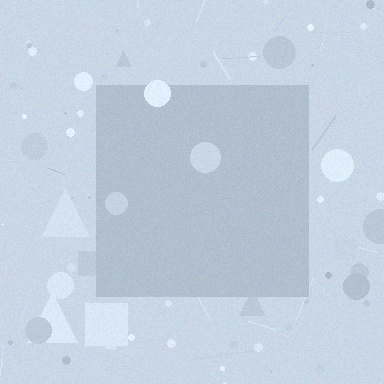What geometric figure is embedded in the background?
A square is embedded in the background.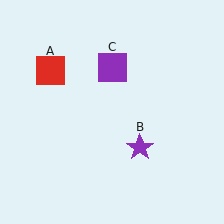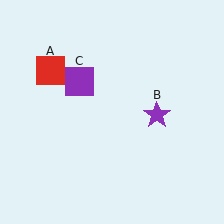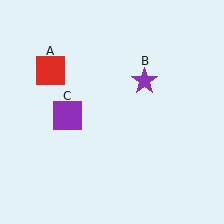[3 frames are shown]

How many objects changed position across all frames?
2 objects changed position: purple star (object B), purple square (object C).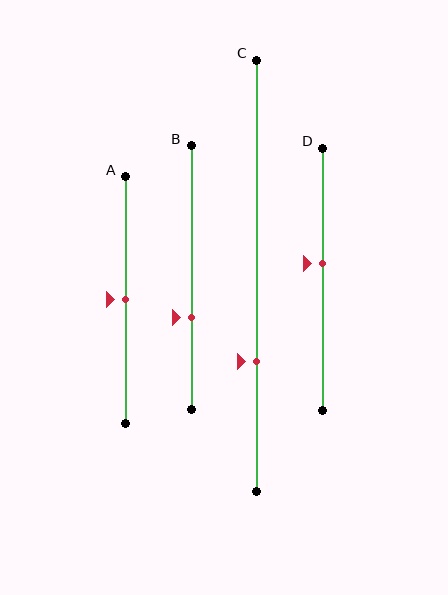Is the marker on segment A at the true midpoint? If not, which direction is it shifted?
Yes, the marker on segment A is at the true midpoint.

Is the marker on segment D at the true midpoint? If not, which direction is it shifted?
No, the marker on segment D is shifted upward by about 6% of the segment length.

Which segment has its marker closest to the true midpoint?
Segment A has its marker closest to the true midpoint.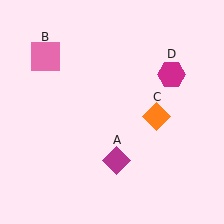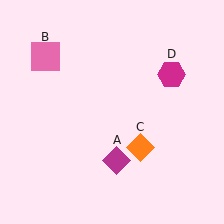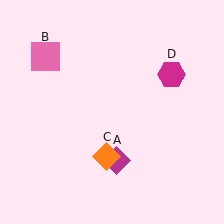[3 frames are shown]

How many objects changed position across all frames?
1 object changed position: orange diamond (object C).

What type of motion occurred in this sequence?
The orange diamond (object C) rotated clockwise around the center of the scene.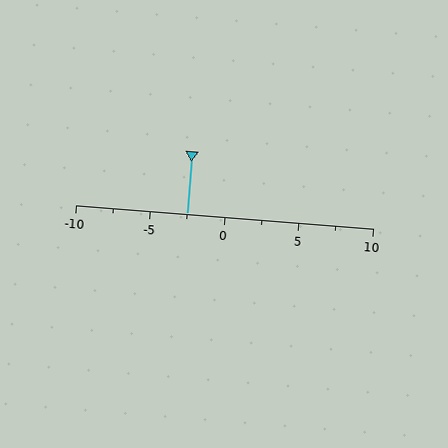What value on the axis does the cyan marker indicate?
The marker indicates approximately -2.5.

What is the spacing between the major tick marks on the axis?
The major ticks are spaced 5 apart.